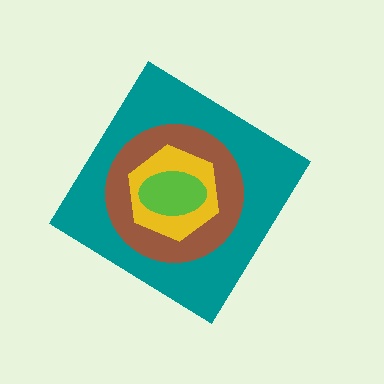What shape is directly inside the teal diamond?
The brown circle.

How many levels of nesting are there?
4.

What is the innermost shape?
The lime ellipse.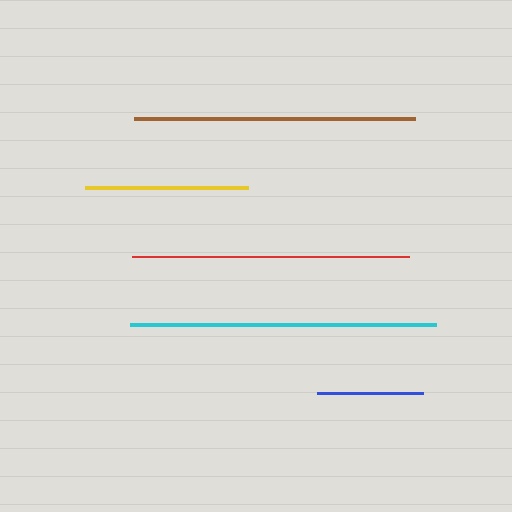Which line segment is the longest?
The cyan line is the longest at approximately 306 pixels.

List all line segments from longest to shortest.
From longest to shortest: cyan, brown, red, yellow, blue.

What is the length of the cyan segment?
The cyan segment is approximately 306 pixels long.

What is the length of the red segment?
The red segment is approximately 277 pixels long.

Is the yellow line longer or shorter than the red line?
The red line is longer than the yellow line.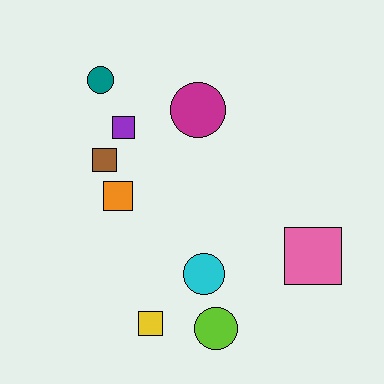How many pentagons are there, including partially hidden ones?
There are no pentagons.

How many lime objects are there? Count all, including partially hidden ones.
There is 1 lime object.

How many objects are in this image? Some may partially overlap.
There are 9 objects.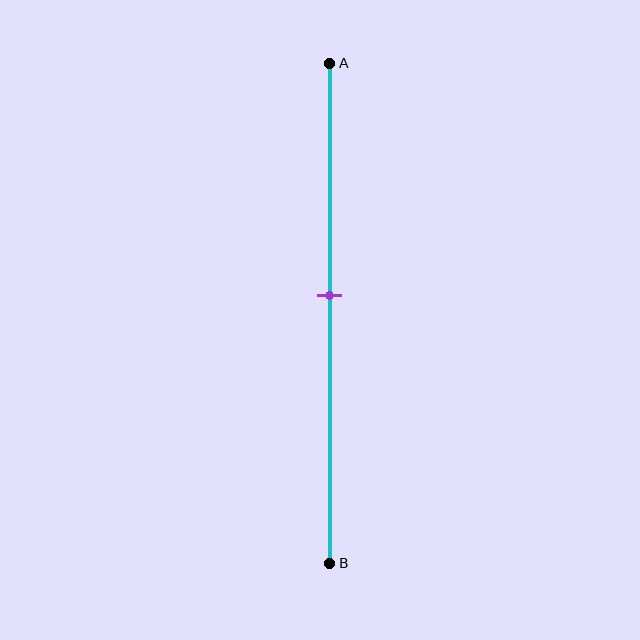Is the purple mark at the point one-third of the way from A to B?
No, the mark is at about 45% from A, not at the 33% one-third point.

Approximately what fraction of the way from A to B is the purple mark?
The purple mark is approximately 45% of the way from A to B.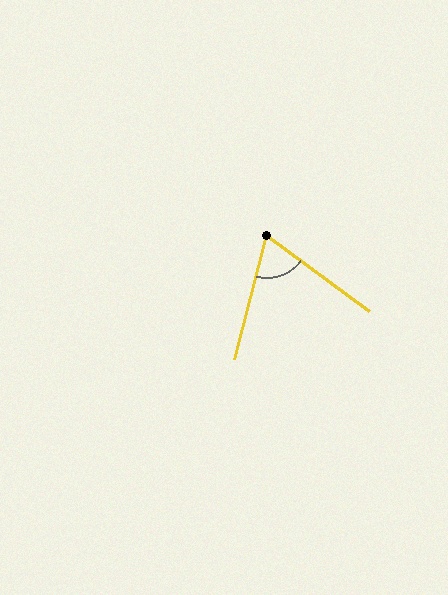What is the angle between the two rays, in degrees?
Approximately 69 degrees.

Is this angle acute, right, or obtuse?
It is acute.